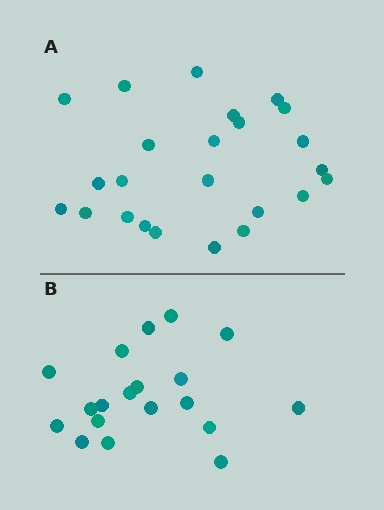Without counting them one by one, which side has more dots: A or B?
Region A (the top region) has more dots.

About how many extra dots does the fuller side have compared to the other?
Region A has about 5 more dots than region B.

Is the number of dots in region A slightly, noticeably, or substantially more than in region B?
Region A has noticeably more, but not dramatically so. The ratio is roughly 1.3 to 1.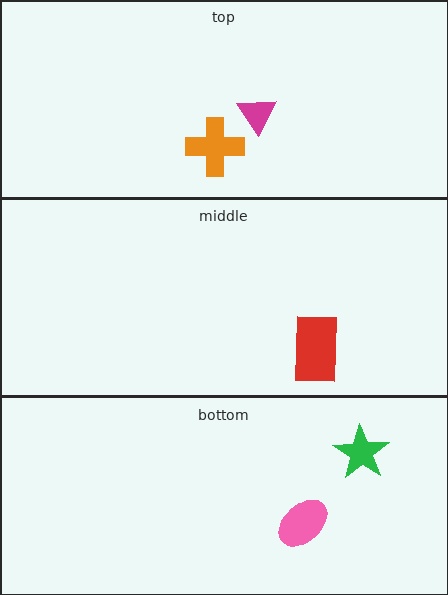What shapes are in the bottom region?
The pink ellipse, the green star.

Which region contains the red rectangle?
The middle region.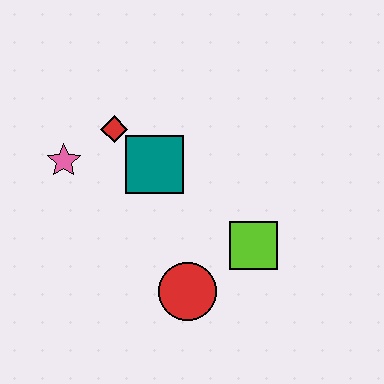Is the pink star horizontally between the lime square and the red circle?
No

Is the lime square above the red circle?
Yes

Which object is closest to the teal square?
The red diamond is closest to the teal square.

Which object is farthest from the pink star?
The lime square is farthest from the pink star.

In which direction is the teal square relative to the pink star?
The teal square is to the right of the pink star.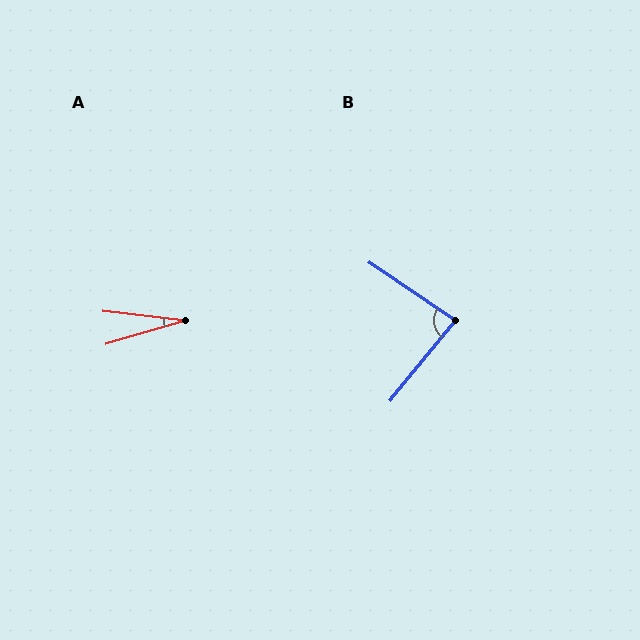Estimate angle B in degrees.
Approximately 85 degrees.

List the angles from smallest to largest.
A (23°), B (85°).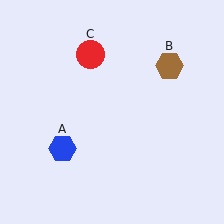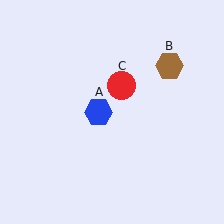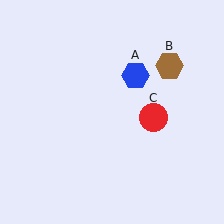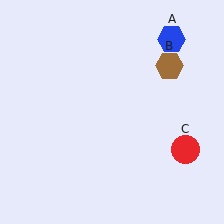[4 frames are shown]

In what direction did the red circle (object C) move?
The red circle (object C) moved down and to the right.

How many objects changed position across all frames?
2 objects changed position: blue hexagon (object A), red circle (object C).